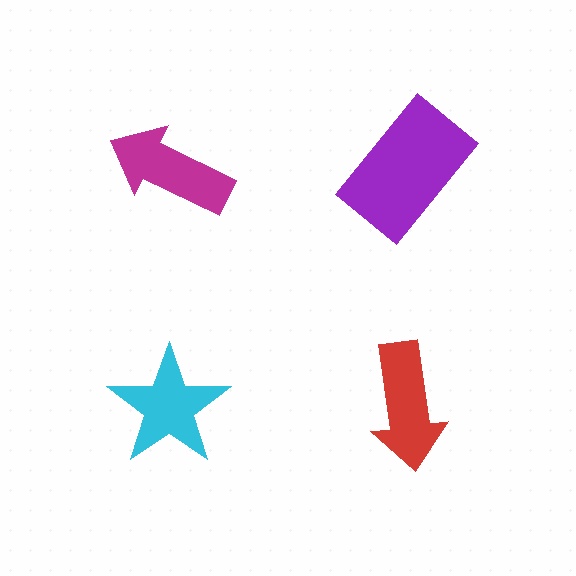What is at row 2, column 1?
A cyan star.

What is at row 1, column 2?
A purple rectangle.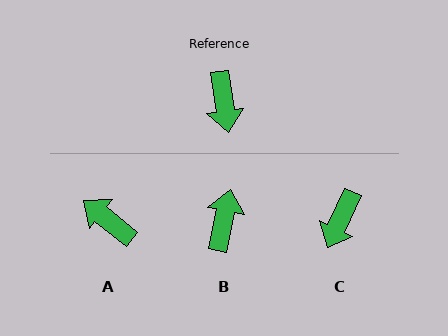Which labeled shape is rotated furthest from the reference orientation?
B, about 160 degrees away.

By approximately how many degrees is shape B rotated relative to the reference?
Approximately 160 degrees counter-clockwise.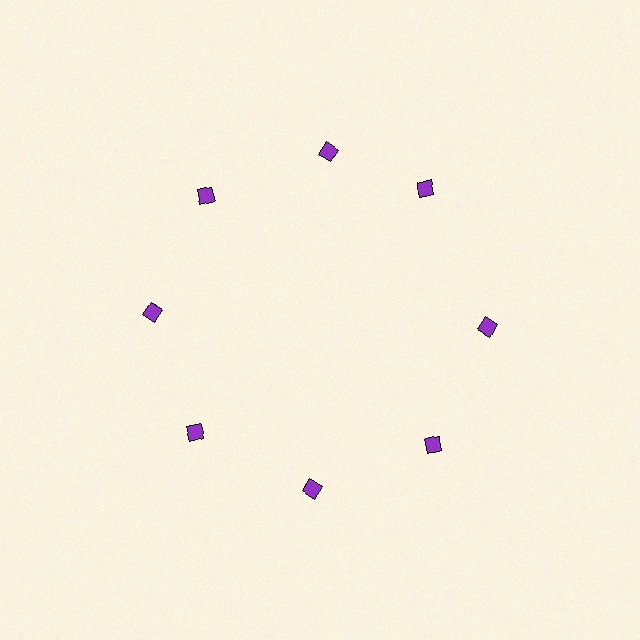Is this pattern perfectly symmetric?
No. The 8 purple diamonds are arranged in a ring, but one element near the 2 o'clock position is rotated out of alignment along the ring, breaking the 8-fold rotational symmetry.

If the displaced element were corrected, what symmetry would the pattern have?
It would have 8-fold rotational symmetry — the pattern would map onto itself every 45 degrees.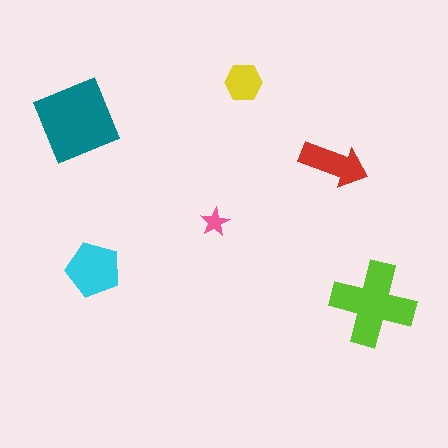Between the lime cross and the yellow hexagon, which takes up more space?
The lime cross.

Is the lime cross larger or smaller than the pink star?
Larger.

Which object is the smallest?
The pink star.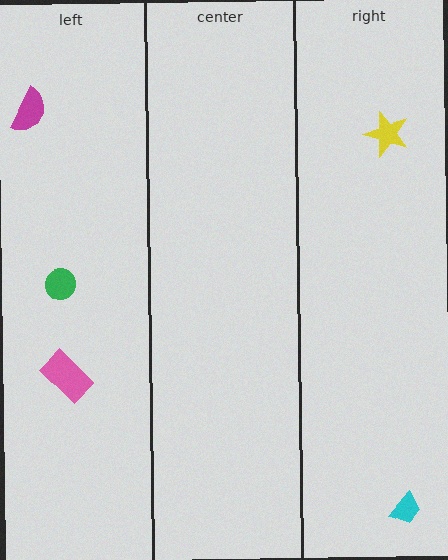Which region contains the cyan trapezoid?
The right region.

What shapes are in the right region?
The cyan trapezoid, the yellow star.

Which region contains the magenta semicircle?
The left region.